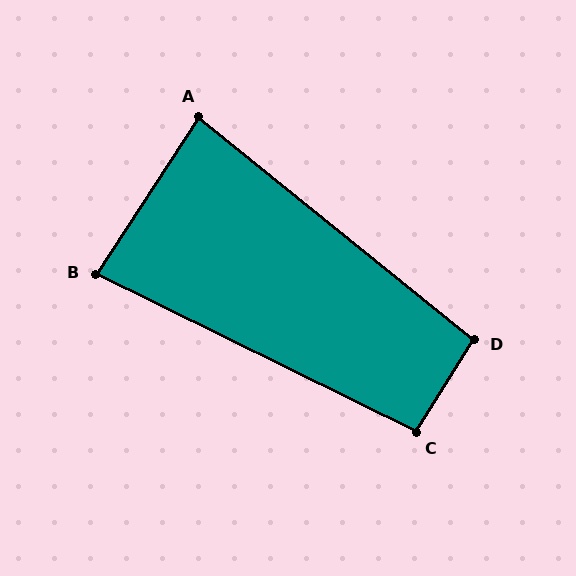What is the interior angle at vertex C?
Approximately 96 degrees (obtuse).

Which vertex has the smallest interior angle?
B, at approximately 83 degrees.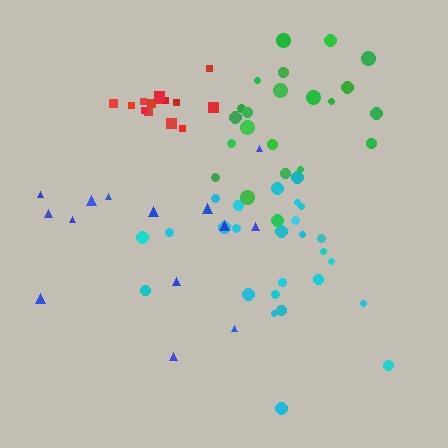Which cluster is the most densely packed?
Red.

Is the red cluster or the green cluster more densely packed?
Red.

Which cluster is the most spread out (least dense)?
Blue.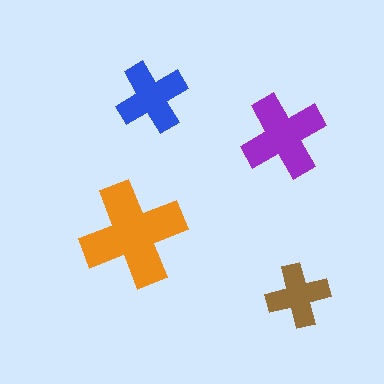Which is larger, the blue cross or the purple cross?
The purple one.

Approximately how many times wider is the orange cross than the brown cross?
About 1.5 times wider.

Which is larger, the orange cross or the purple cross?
The orange one.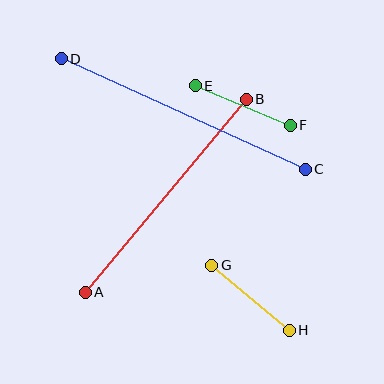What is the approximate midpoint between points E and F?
The midpoint is at approximately (243, 106) pixels.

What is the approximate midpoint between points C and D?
The midpoint is at approximately (183, 114) pixels.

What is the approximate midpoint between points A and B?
The midpoint is at approximately (166, 196) pixels.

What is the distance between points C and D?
The distance is approximately 268 pixels.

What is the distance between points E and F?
The distance is approximately 103 pixels.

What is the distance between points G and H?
The distance is approximately 101 pixels.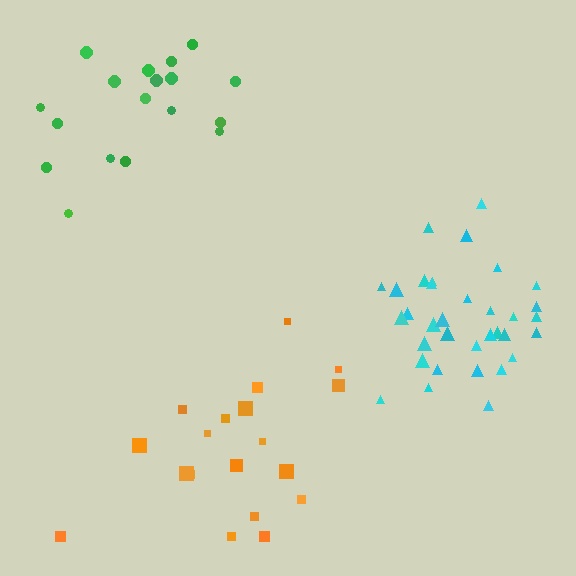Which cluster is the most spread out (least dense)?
Orange.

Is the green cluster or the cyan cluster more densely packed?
Cyan.